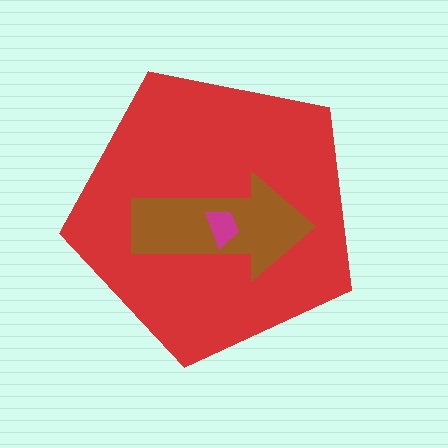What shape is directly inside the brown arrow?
The magenta trapezoid.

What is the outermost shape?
The red pentagon.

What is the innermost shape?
The magenta trapezoid.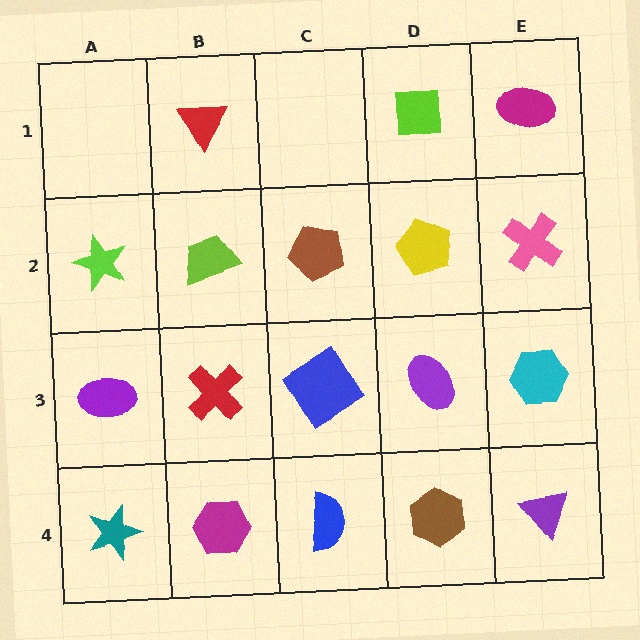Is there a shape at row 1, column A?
No, that cell is empty.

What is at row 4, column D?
A brown hexagon.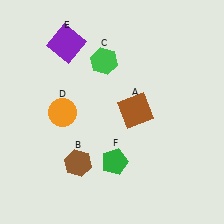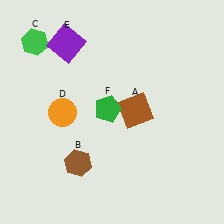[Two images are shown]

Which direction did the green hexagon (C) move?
The green hexagon (C) moved left.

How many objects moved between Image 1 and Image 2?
2 objects moved between the two images.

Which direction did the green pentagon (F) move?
The green pentagon (F) moved up.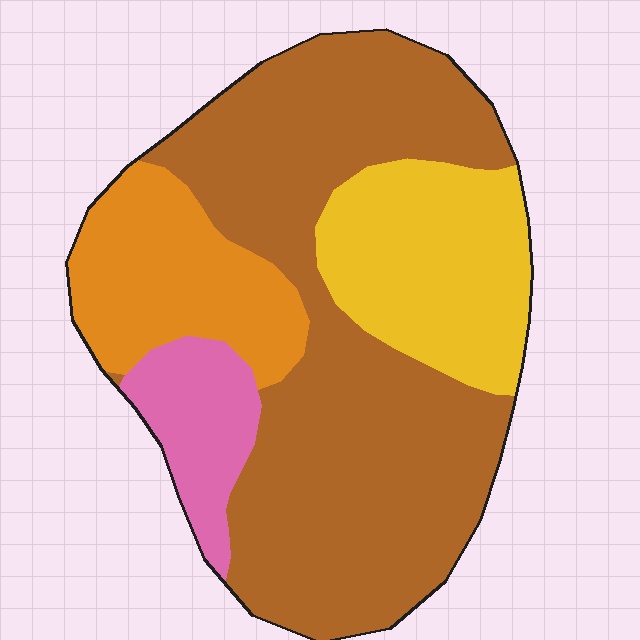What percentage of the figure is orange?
Orange covers about 15% of the figure.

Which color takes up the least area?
Pink, at roughly 10%.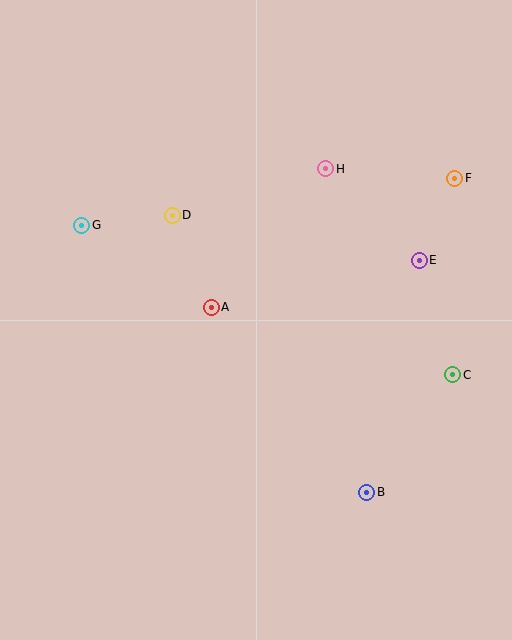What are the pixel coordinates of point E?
Point E is at (419, 260).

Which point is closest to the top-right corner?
Point F is closest to the top-right corner.